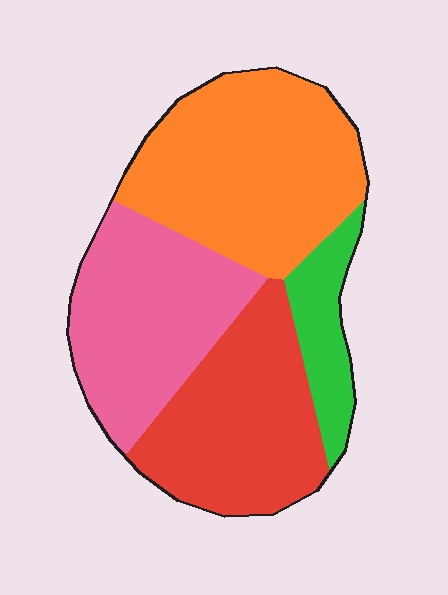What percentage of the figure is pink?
Pink takes up about one quarter (1/4) of the figure.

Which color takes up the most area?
Orange, at roughly 35%.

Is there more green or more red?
Red.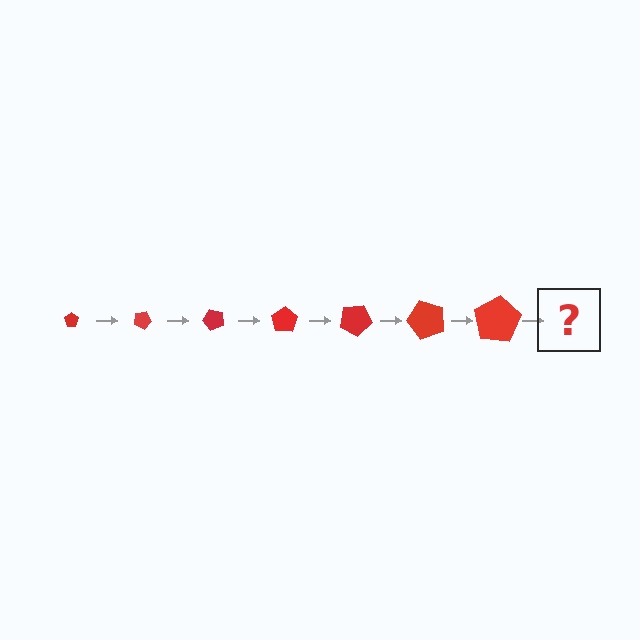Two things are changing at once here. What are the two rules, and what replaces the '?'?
The two rules are that the pentagon grows larger each step and it rotates 25 degrees each step. The '?' should be a pentagon, larger than the previous one and rotated 175 degrees from the start.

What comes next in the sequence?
The next element should be a pentagon, larger than the previous one and rotated 175 degrees from the start.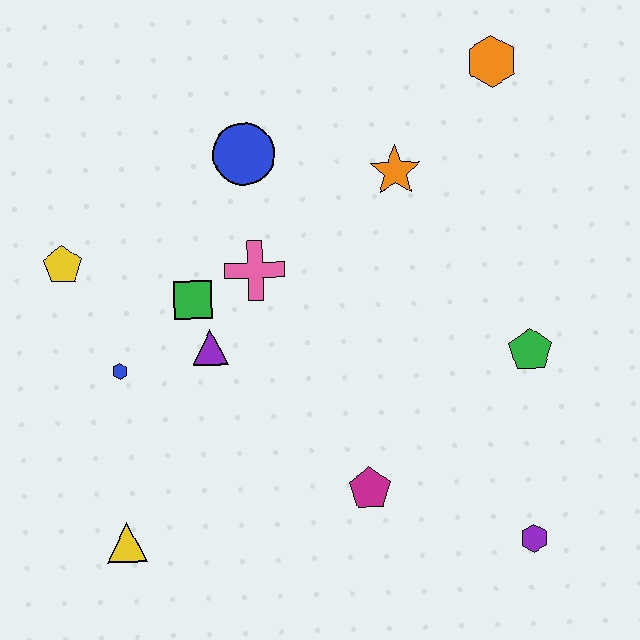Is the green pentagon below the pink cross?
Yes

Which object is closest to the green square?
The purple triangle is closest to the green square.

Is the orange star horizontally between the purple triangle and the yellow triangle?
No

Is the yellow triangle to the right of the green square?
No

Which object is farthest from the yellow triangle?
The orange hexagon is farthest from the yellow triangle.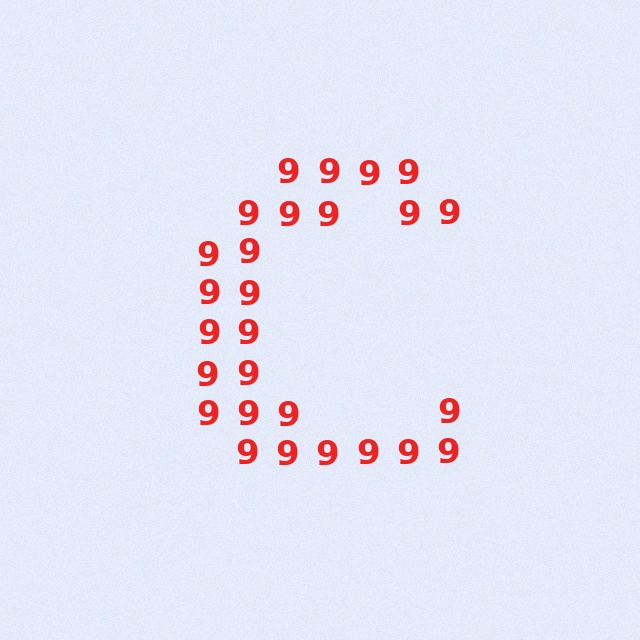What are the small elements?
The small elements are digit 9's.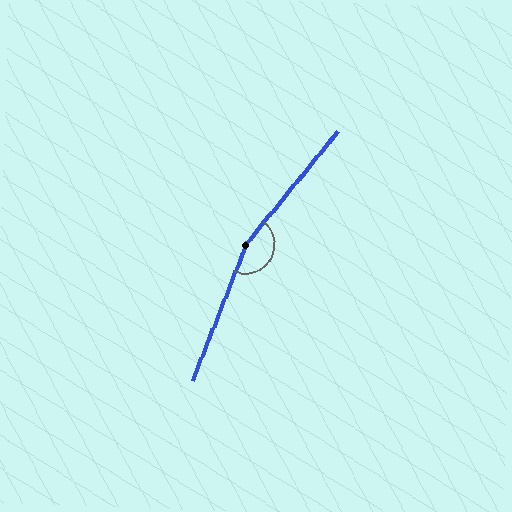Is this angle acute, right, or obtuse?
It is obtuse.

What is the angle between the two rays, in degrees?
Approximately 162 degrees.